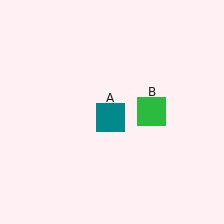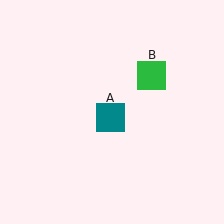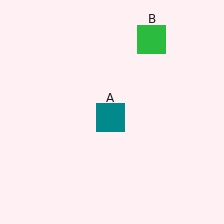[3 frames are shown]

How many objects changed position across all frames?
1 object changed position: green square (object B).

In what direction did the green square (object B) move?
The green square (object B) moved up.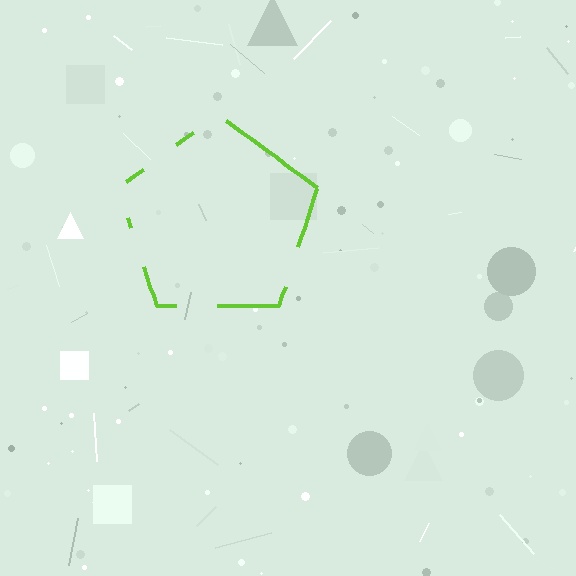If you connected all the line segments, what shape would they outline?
They would outline a pentagon.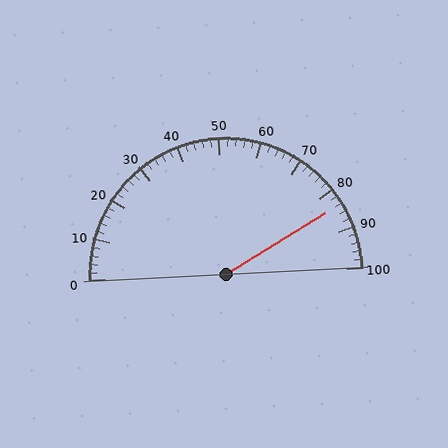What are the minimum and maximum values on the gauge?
The gauge ranges from 0 to 100.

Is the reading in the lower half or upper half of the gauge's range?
The reading is in the upper half of the range (0 to 100).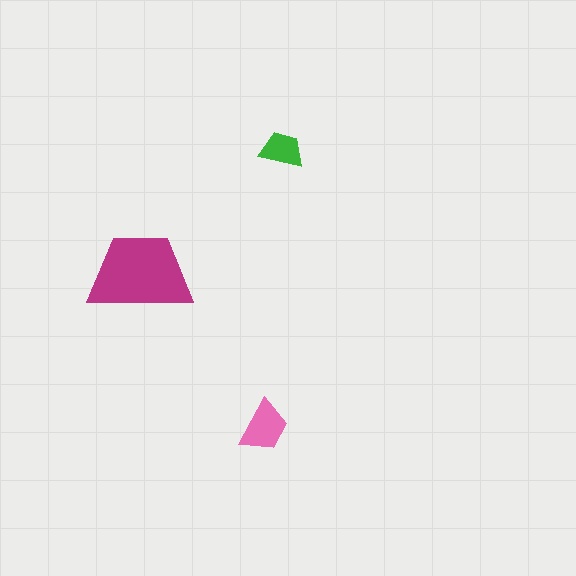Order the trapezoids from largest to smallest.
the magenta one, the pink one, the green one.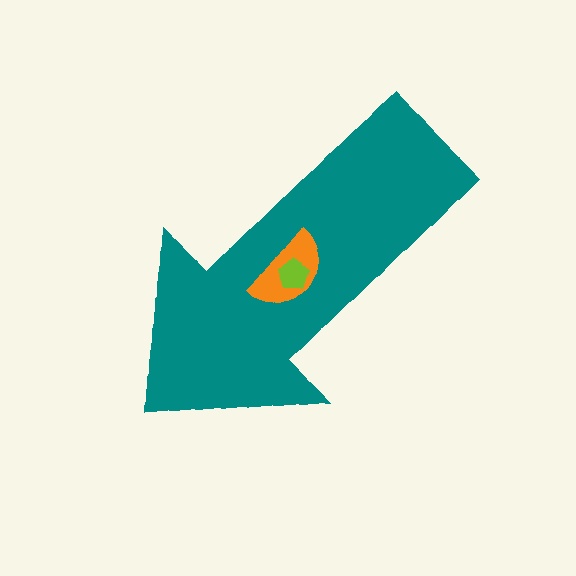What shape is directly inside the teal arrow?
The orange semicircle.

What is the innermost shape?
The lime pentagon.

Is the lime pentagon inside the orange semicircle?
Yes.